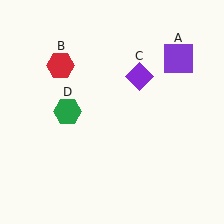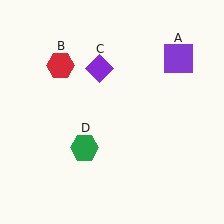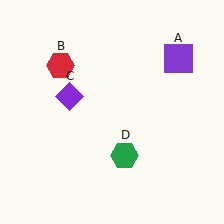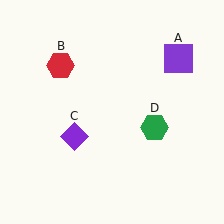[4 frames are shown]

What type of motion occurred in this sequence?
The purple diamond (object C), green hexagon (object D) rotated counterclockwise around the center of the scene.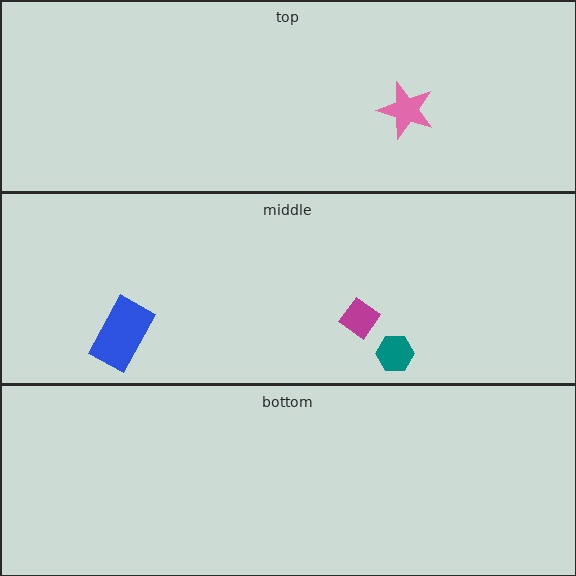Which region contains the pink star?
The top region.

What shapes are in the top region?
The pink star.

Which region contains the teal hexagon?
The middle region.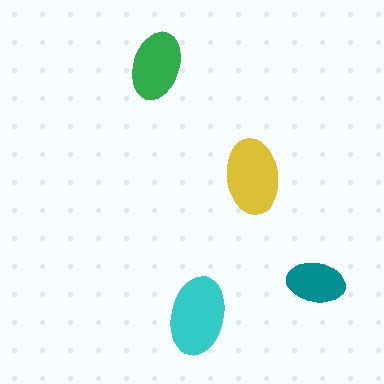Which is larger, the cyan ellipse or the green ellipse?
The cyan one.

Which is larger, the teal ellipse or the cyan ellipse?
The cyan one.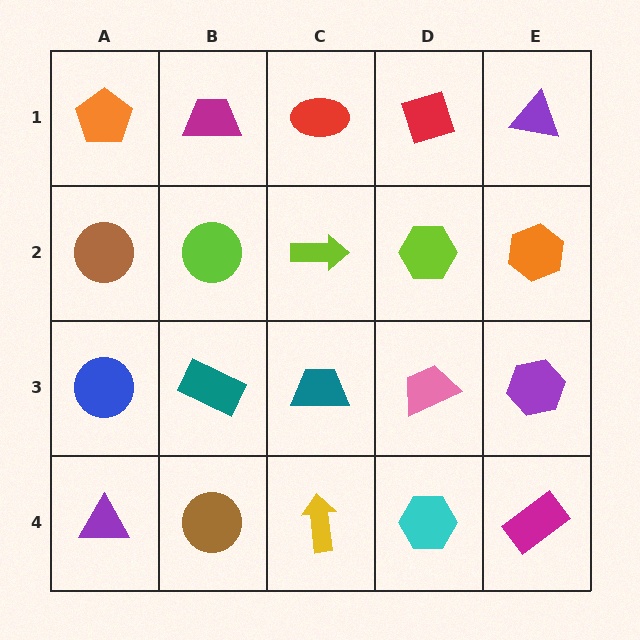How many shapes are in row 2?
5 shapes.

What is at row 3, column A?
A blue circle.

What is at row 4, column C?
A yellow arrow.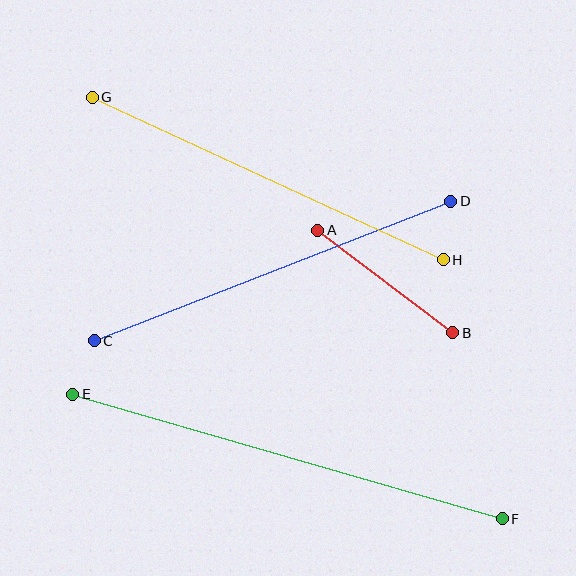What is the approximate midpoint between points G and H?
The midpoint is at approximately (268, 179) pixels.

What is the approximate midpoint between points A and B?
The midpoint is at approximately (385, 282) pixels.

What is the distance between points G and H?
The distance is approximately 387 pixels.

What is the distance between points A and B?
The distance is approximately 170 pixels.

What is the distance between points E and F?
The distance is approximately 447 pixels.